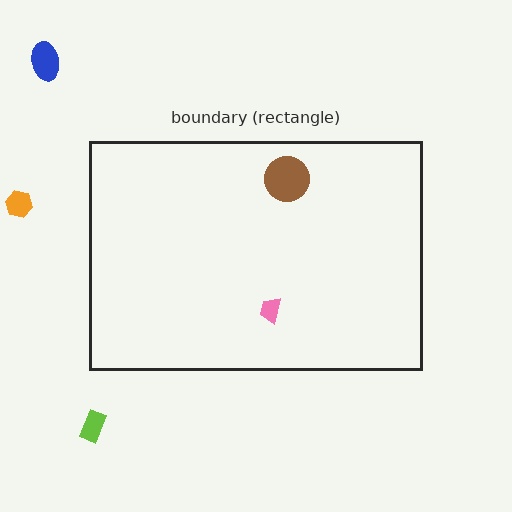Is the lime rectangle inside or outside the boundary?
Outside.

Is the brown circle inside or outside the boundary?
Inside.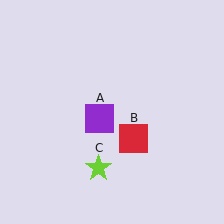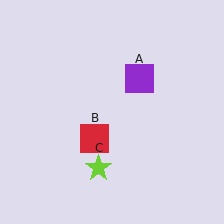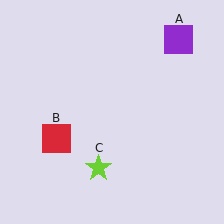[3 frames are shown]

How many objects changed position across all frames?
2 objects changed position: purple square (object A), red square (object B).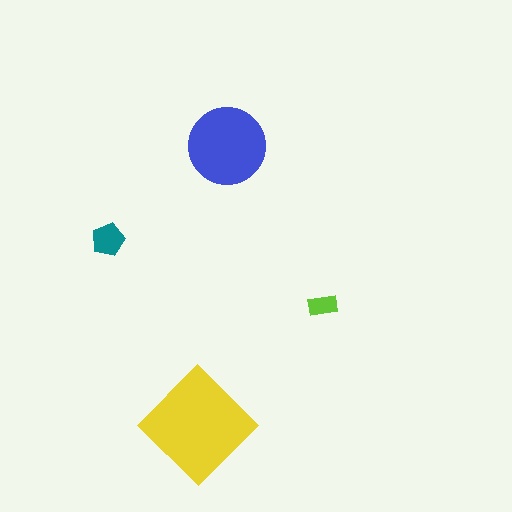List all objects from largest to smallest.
The yellow diamond, the blue circle, the teal pentagon, the lime rectangle.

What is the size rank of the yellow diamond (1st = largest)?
1st.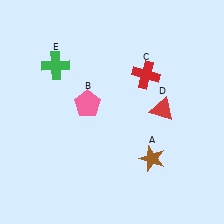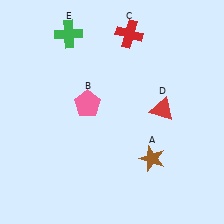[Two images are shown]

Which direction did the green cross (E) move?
The green cross (E) moved up.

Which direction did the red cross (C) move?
The red cross (C) moved up.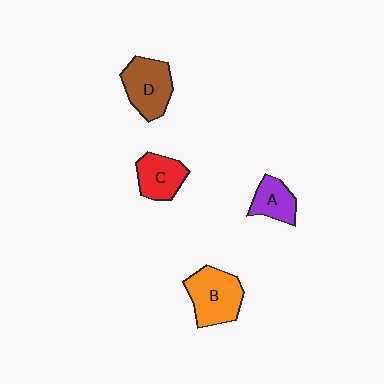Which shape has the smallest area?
Shape A (purple).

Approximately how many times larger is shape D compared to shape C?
Approximately 1.3 times.